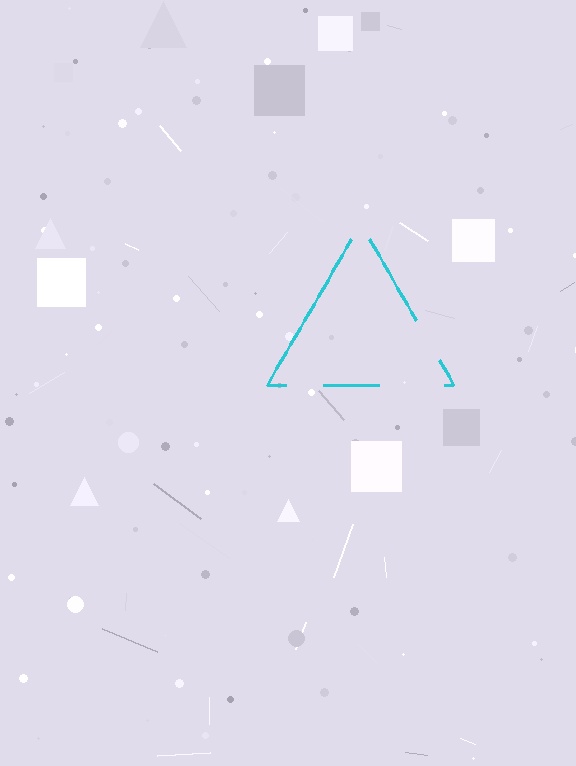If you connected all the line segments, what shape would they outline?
They would outline a triangle.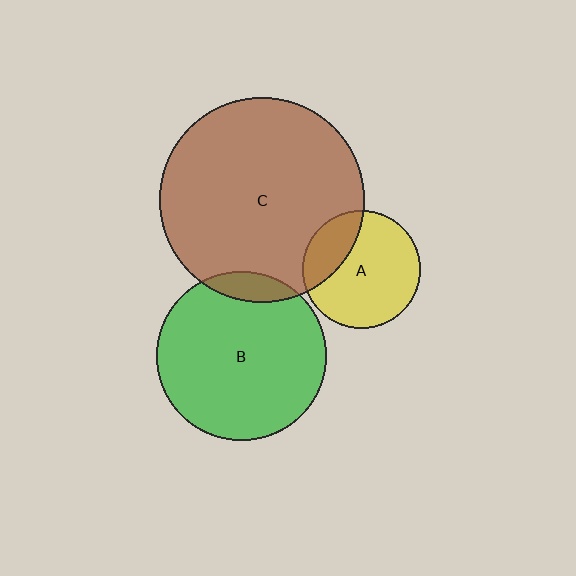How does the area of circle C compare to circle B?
Approximately 1.5 times.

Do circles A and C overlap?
Yes.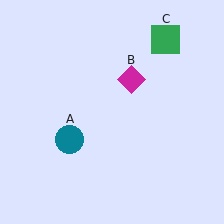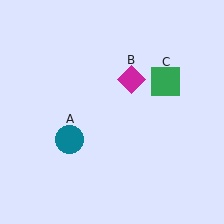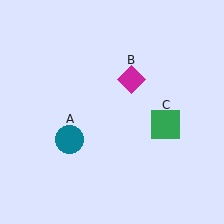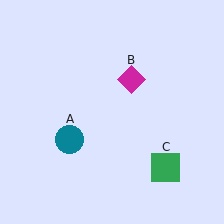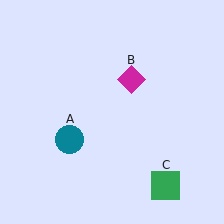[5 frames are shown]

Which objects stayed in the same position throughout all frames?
Teal circle (object A) and magenta diamond (object B) remained stationary.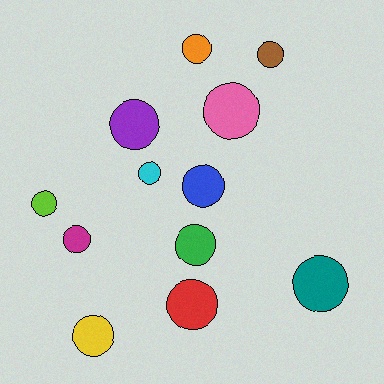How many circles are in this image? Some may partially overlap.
There are 12 circles.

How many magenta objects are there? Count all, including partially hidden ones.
There is 1 magenta object.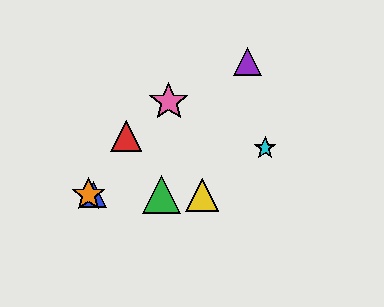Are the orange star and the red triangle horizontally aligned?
No, the orange star is at y≈195 and the red triangle is at y≈136.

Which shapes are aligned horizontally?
The blue triangle, the green triangle, the yellow triangle, the orange star are aligned horizontally.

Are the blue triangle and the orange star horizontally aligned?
Yes, both are at y≈195.